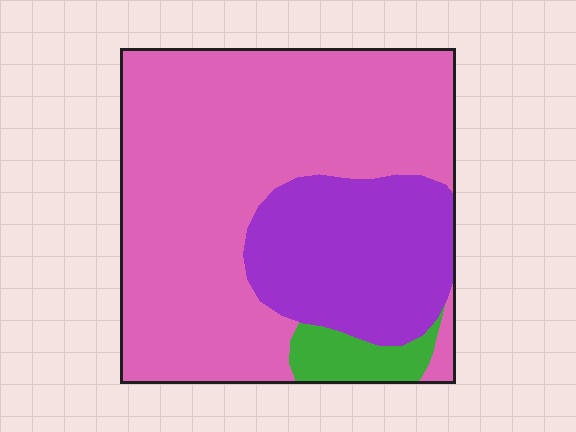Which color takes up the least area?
Green, at roughly 5%.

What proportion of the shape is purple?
Purple takes up about one quarter (1/4) of the shape.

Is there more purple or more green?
Purple.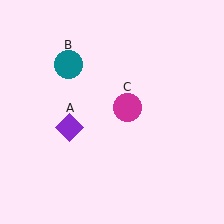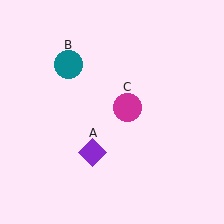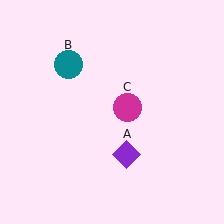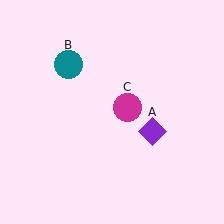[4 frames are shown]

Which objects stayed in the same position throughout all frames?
Teal circle (object B) and magenta circle (object C) remained stationary.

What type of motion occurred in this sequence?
The purple diamond (object A) rotated counterclockwise around the center of the scene.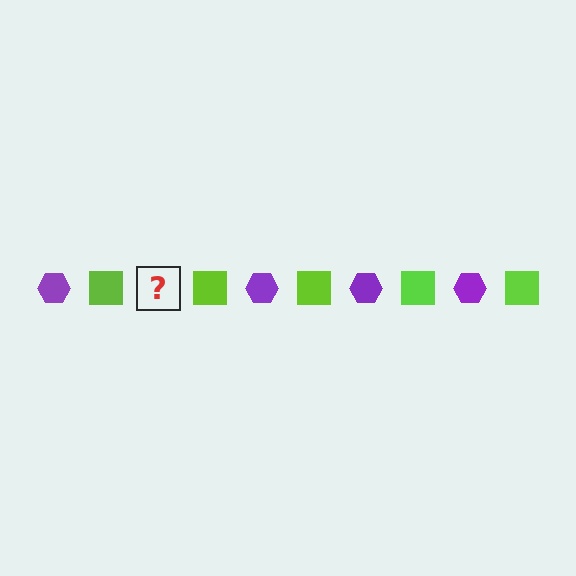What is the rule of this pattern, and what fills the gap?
The rule is that the pattern alternates between purple hexagon and lime square. The gap should be filled with a purple hexagon.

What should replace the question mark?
The question mark should be replaced with a purple hexagon.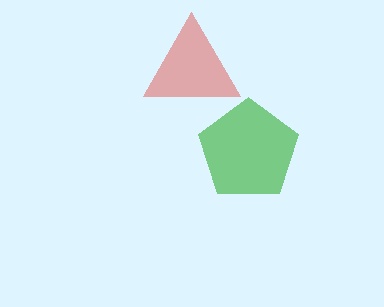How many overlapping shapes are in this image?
There are 2 overlapping shapes in the image.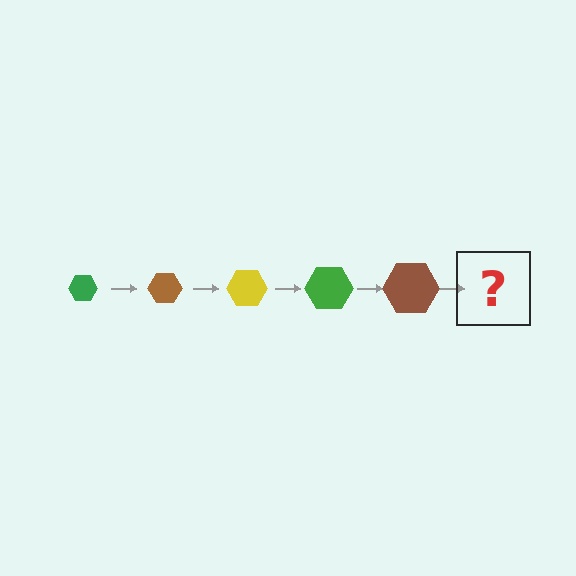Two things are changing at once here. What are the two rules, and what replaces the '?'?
The two rules are that the hexagon grows larger each step and the color cycles through green, brown, and yellow. The '?' should be a yellow hexagon, larger than the previous one.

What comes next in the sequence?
The next element should be a yellow hexagon, larger than the previous one.